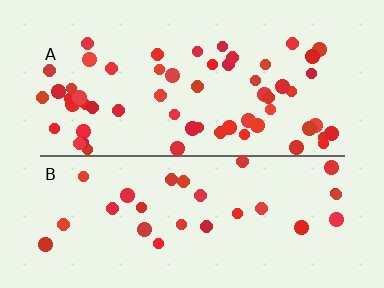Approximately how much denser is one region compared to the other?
Approximately 2.0× — region A over region B.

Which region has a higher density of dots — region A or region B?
A (the top).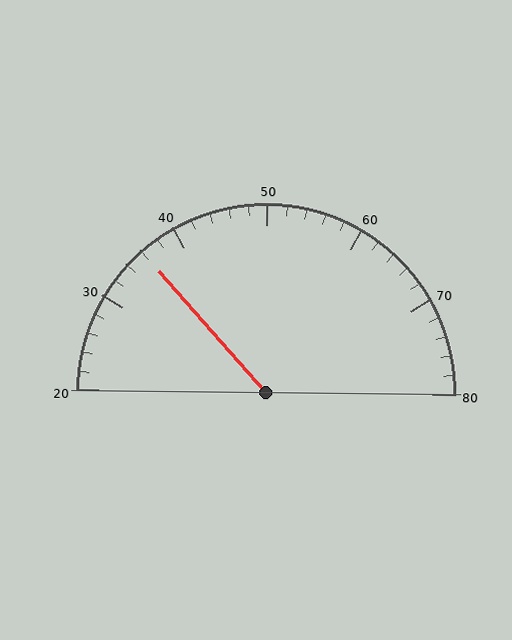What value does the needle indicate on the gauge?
The needle indicates approximately 36.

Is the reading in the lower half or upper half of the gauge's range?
The reading is in the lower half of the range (20 to 80).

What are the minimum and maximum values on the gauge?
The gauge ranges from 20 to 80.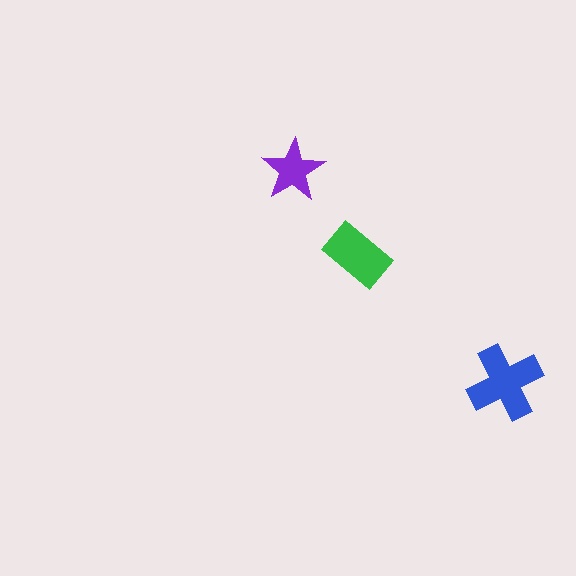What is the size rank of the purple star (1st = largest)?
3rd.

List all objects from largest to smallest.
The blue cross, the green rectangle, the purple star.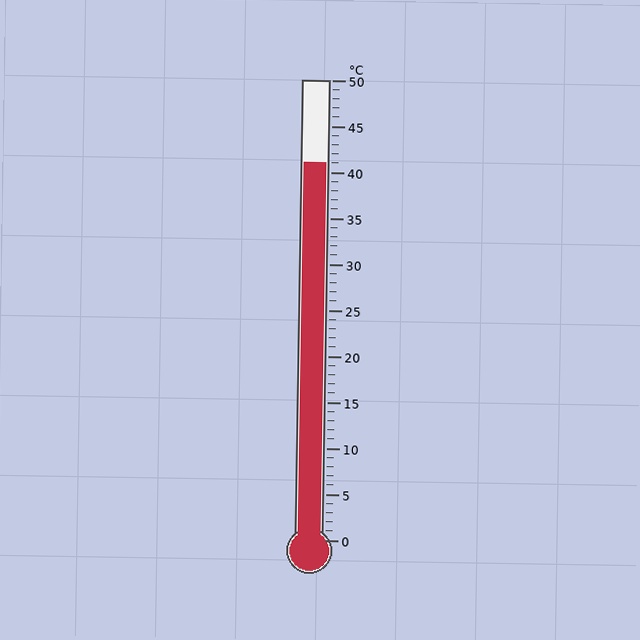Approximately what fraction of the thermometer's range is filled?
The thermometer is filled to approximately 80% of its range.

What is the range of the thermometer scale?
The thermometer scale ranges from 0°C to 50°C.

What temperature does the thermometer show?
The thermometer shows approximately 41°C.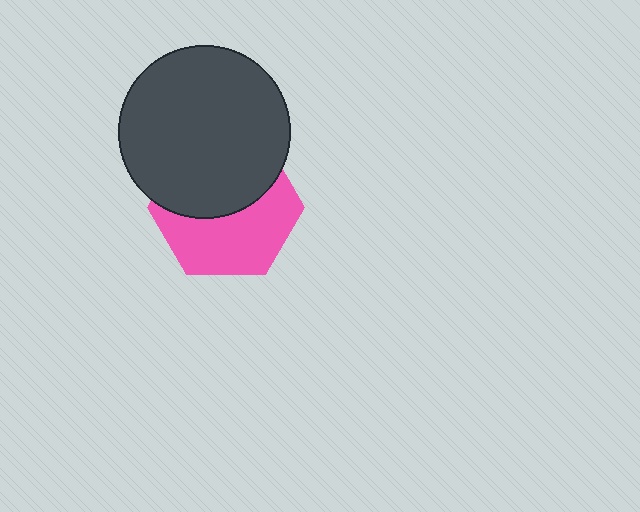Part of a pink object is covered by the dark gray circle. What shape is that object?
It is a hexagon.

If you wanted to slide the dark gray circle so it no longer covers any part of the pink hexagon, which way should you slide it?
Slide it up — that is the most direct way to separate the two shapes.